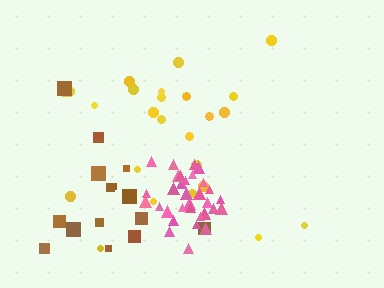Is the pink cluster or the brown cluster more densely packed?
Pink.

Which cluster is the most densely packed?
Pink.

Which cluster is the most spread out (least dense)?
Brown.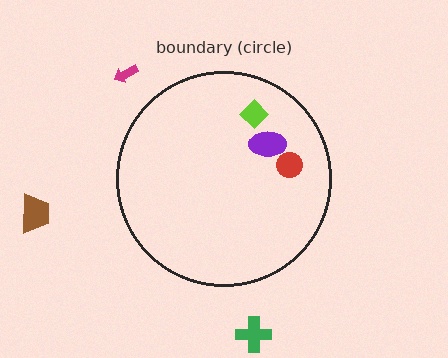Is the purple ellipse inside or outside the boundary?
Inside.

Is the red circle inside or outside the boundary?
Inside.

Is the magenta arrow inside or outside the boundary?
Outside.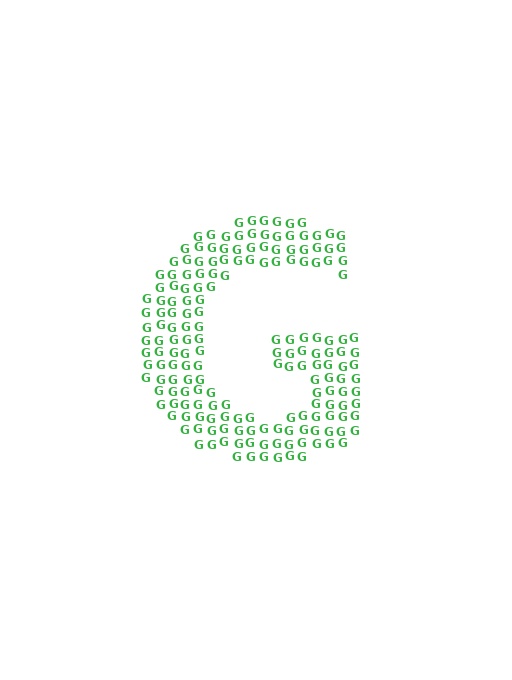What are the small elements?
The small elements are letter G's.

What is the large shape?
The large shape is the letter G.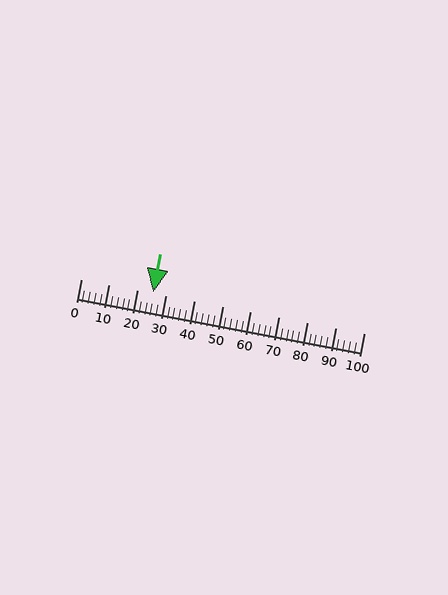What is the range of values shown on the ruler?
The ruler shows values from 0 to 100.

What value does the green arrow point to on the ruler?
The green arrow points to approximately 25.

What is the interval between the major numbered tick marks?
The major tick marks are spaced 10 units apart.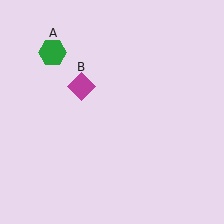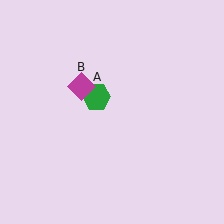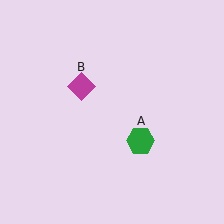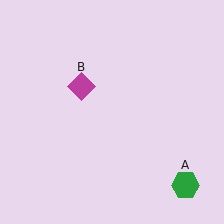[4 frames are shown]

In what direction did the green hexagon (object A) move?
The green hexagon (object A) moved down and to the right.